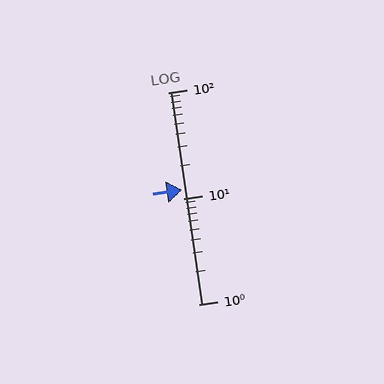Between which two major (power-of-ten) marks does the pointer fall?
The pointer is between 10 and 100.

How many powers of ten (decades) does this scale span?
The scale spans 2 decades, from 1 to 100.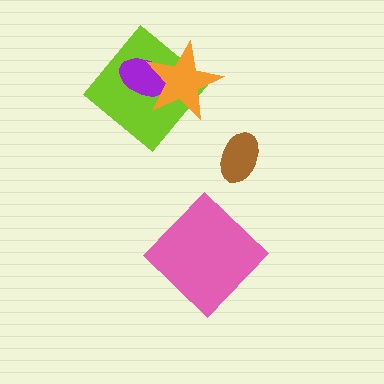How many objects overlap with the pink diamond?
0 objects overlap with the pink diamond.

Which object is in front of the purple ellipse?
The orange star is in front of the purple ellipse.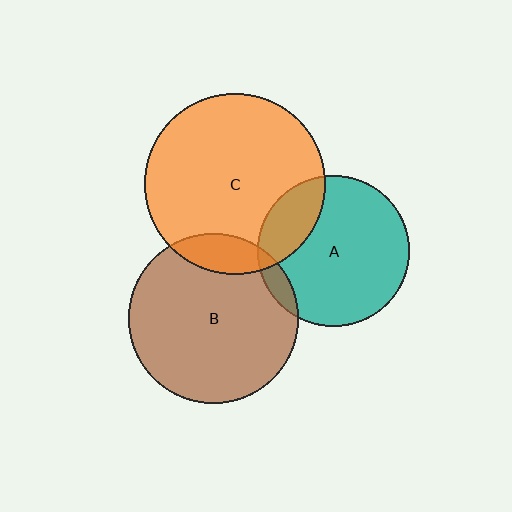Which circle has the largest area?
Circle C (orange).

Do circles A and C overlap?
Yes.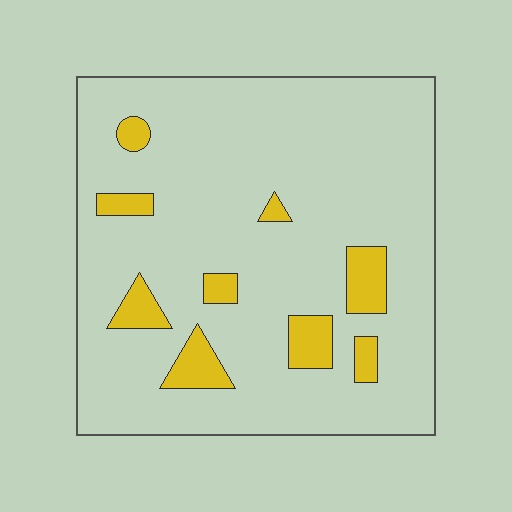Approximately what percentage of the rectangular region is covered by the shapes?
Approximately 10%.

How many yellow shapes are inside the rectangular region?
9.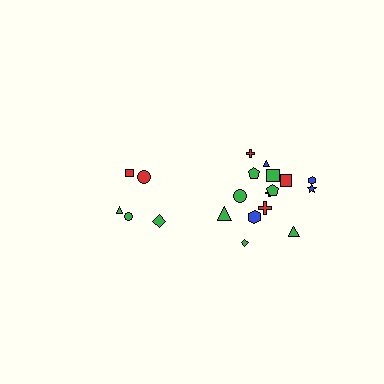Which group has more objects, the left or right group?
The right group.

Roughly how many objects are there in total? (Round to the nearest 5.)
Roughly 20 objects in total.